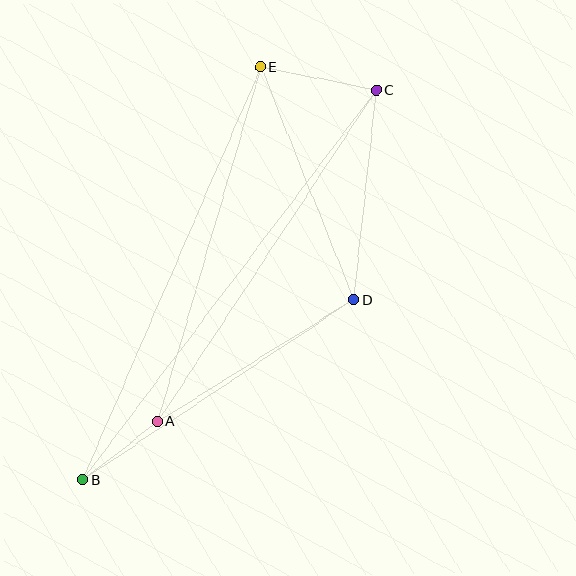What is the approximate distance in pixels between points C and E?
The distance between C and E is approximately 118 pixels.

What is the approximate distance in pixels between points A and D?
The distance between A and D is approximately 231 pixels.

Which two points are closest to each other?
Points A and B are closest to each other.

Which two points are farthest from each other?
Points B and C are farthest from each other.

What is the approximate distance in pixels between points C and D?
The distance between C and D is approximately 211 pixels.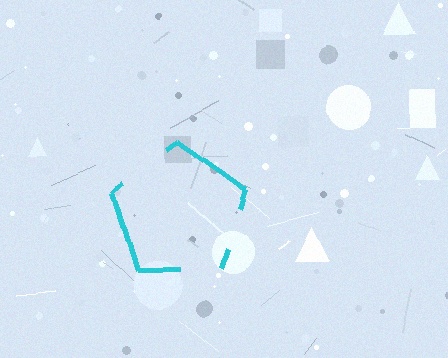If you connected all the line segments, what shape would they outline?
They would outline a pentagon.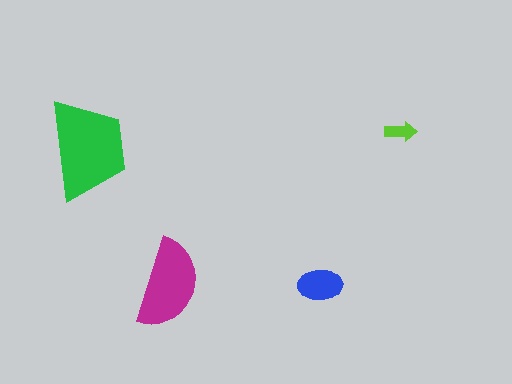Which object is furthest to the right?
The lime arrow is rightmost.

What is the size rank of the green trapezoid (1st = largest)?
1st.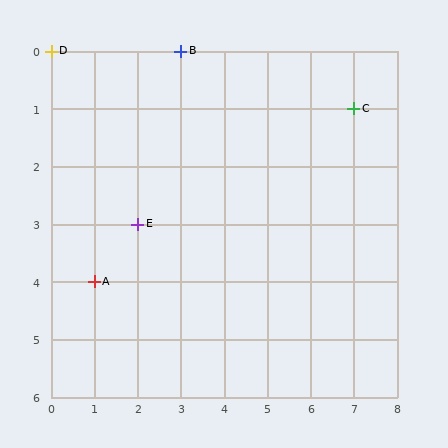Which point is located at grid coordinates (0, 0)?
Point D is at (0, 0).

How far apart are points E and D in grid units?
Points E and D are 2 columns and 3 rows apart (about 3.6 grid units diagonally).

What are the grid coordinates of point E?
Point E is at grid coordinates (2, 3).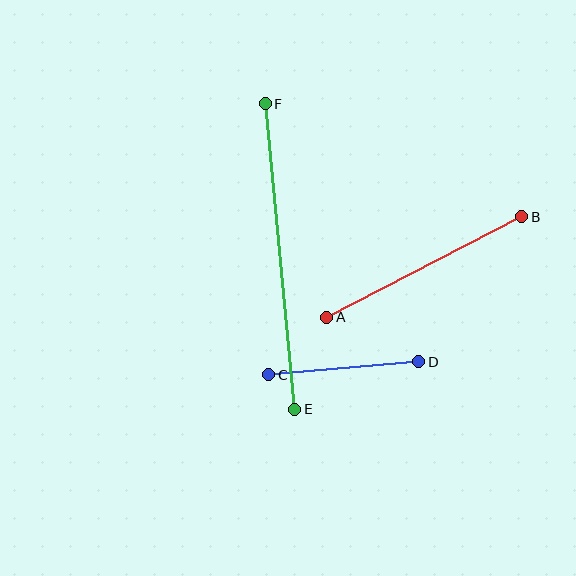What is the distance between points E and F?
The distance is approximately 307 pixels.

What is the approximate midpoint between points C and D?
The midpoint is at approximately (344, 368) pixels.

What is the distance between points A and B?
The distance is approximately 219 pixels.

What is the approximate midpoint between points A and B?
The midpoint is at approximately (424, 267) pixels.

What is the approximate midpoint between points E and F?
The midpoint is at approximately (280, 257) pixels.